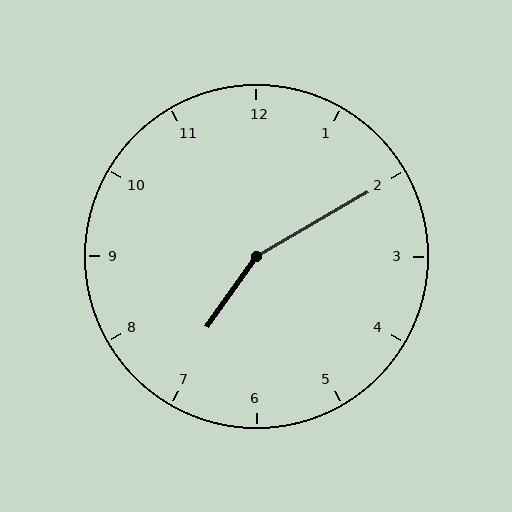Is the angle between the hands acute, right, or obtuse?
It is obtuse.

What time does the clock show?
7:10.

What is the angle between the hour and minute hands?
Approximately 155 degrees.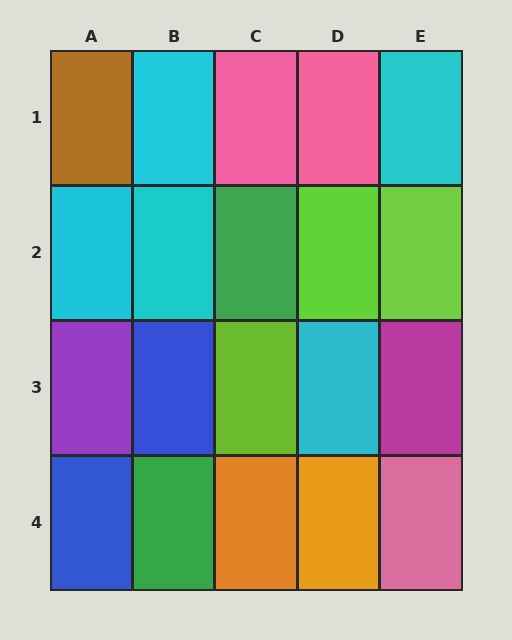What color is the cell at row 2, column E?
Lime.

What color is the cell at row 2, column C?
Green.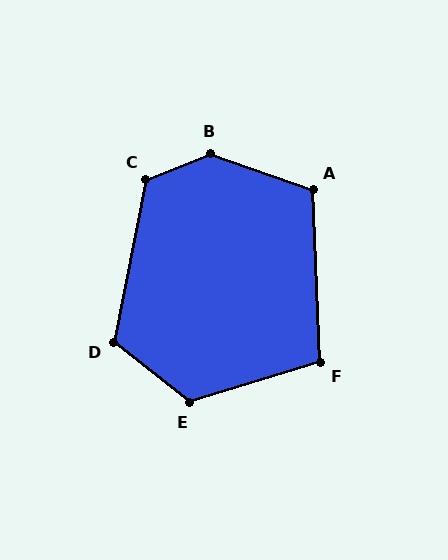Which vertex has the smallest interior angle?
F, at approximately 104 degrees.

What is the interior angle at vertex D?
Approximately 117 degrees (obtuse).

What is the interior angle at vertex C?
Approximately 123 degrees (obtuse).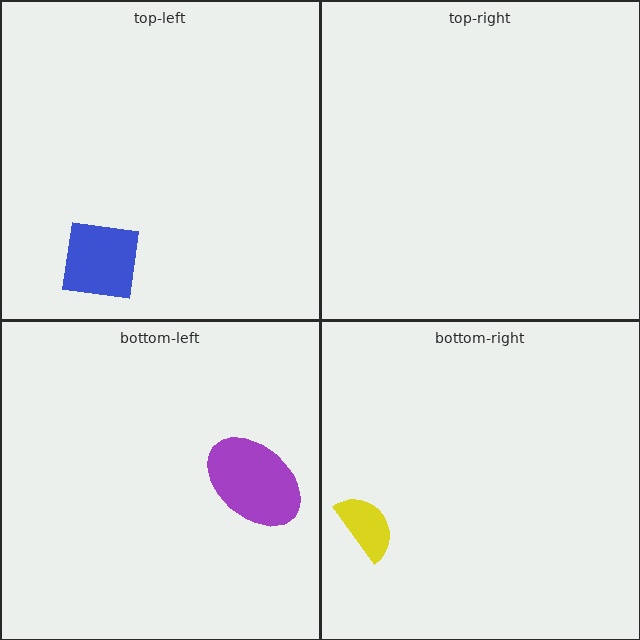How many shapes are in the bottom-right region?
1.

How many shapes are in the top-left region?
1.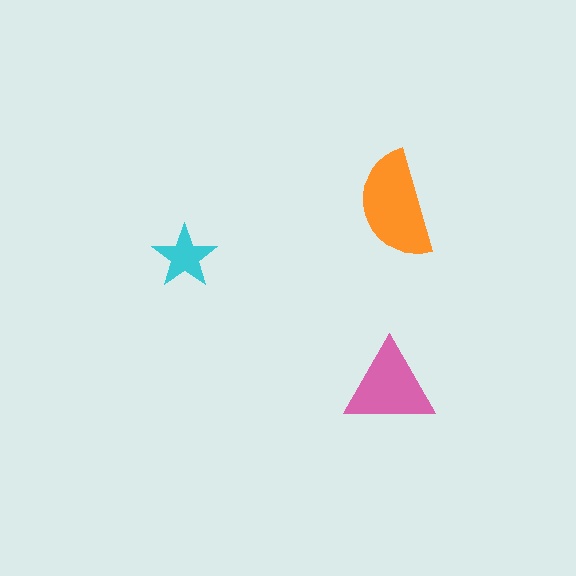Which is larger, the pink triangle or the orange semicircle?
The orange semicircle.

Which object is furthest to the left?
The cyan star is leftmost.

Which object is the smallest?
The cyan star.